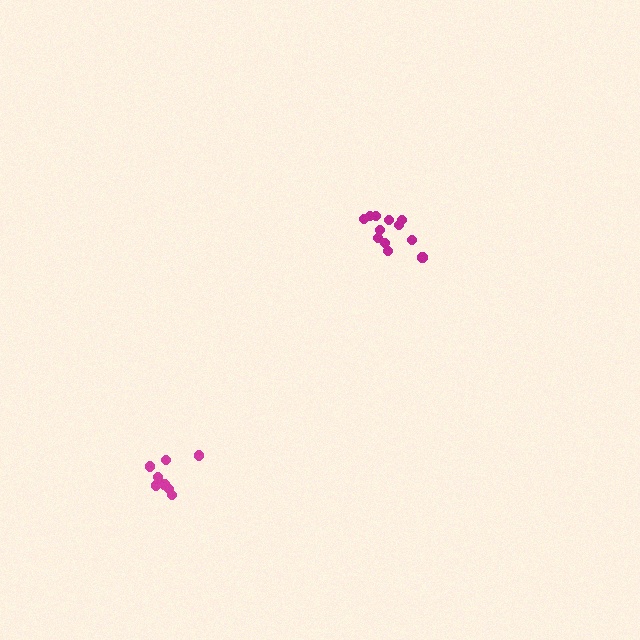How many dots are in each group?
Group 1: 12 dots, Group 2: 8 dots (20 total).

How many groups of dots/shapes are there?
There are 2 groups.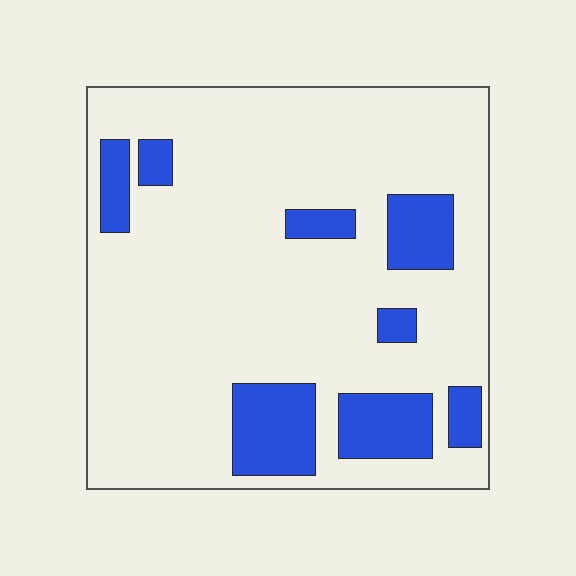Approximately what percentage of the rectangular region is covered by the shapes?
Approximately 20%.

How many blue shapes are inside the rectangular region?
8.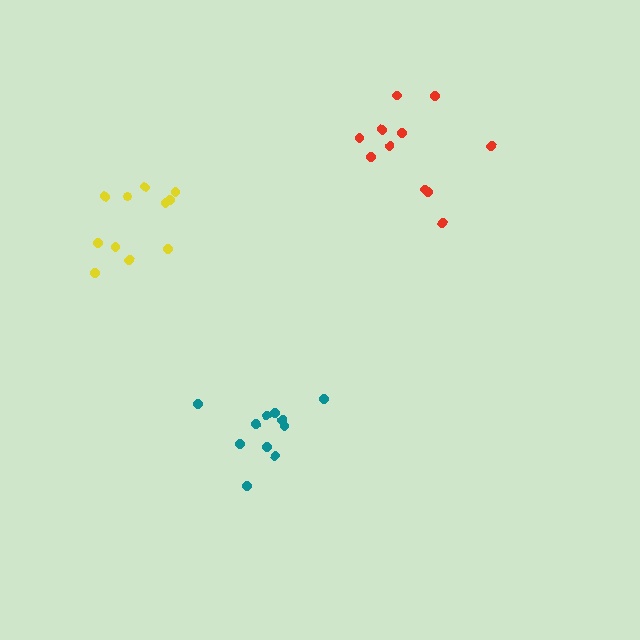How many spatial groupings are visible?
There are 3 spatial groupings.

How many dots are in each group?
Group 1: 11 dots, Group 2: 11 dots, Group 3: 11 dots (33 total).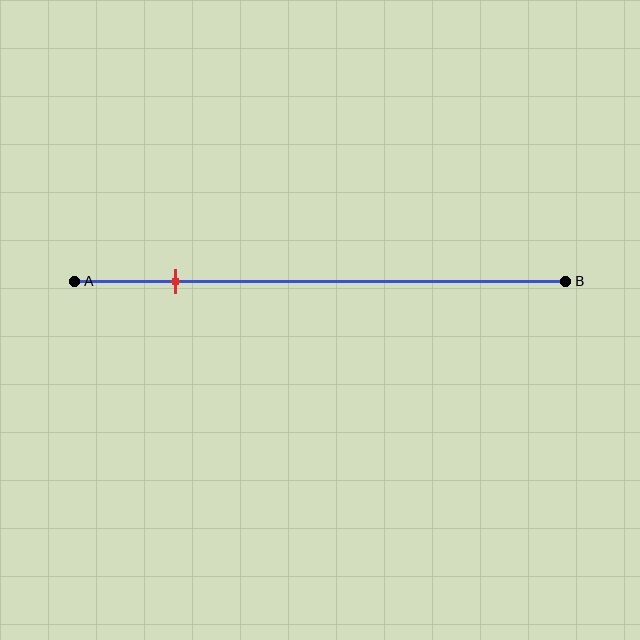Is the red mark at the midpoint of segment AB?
No, the mark is at about 20% from A, not at the 50% midpoint.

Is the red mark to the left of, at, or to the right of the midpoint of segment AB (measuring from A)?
The red mark is to the left of the midpoint of segment AB.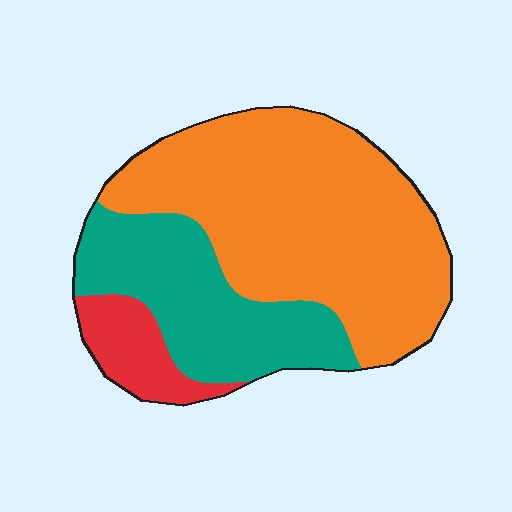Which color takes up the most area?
Orange, at roughly 60%.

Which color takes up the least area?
Red, at roughly 10%.